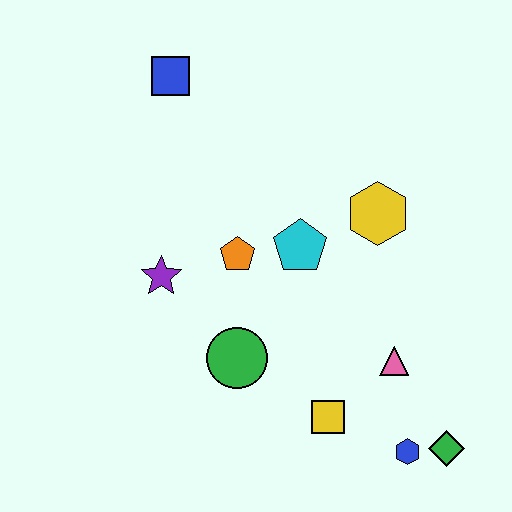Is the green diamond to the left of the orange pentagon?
No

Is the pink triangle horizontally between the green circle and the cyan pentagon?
No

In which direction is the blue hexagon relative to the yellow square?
The blue hexagon is to the right of the yellow square.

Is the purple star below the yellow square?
No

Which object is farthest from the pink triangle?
The blue square is farthest from the pink triangle.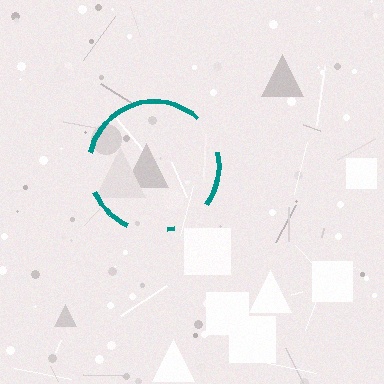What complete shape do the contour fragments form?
The contour fragments form a circle.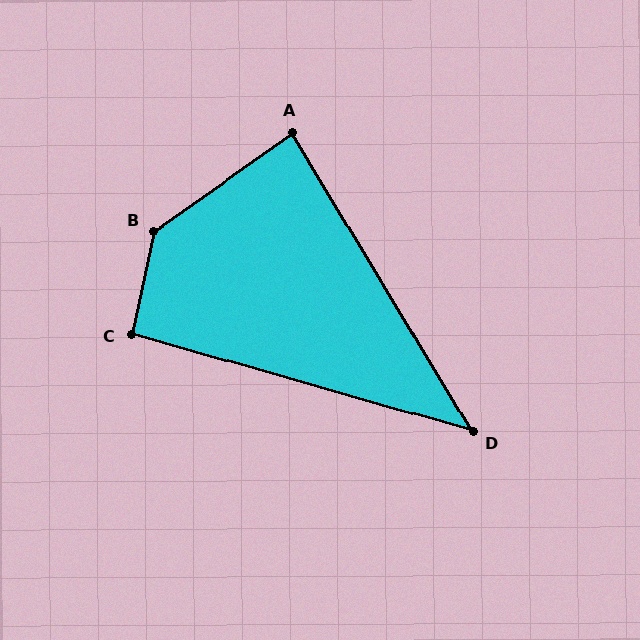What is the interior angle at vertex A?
Approximately 86 degrees (approximately right).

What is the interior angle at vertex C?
Approximately 94 degrees (approximately right).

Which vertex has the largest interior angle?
B, at approximately 137 degrees.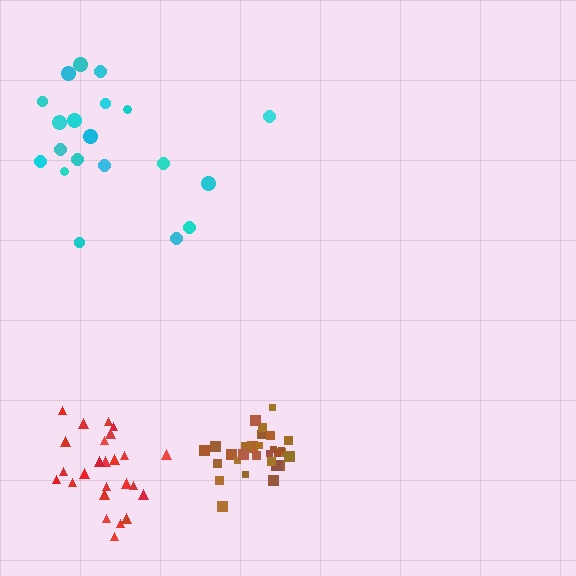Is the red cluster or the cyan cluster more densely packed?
Red.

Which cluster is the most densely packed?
Brown.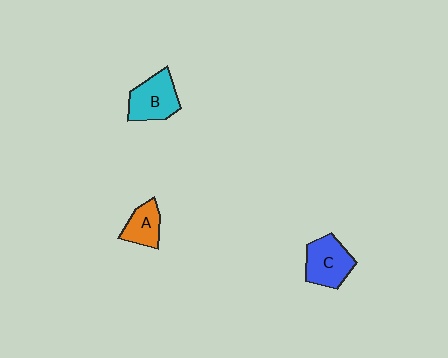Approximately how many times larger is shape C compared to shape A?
Approximately 1.5 times.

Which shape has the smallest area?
Shape A (orange).